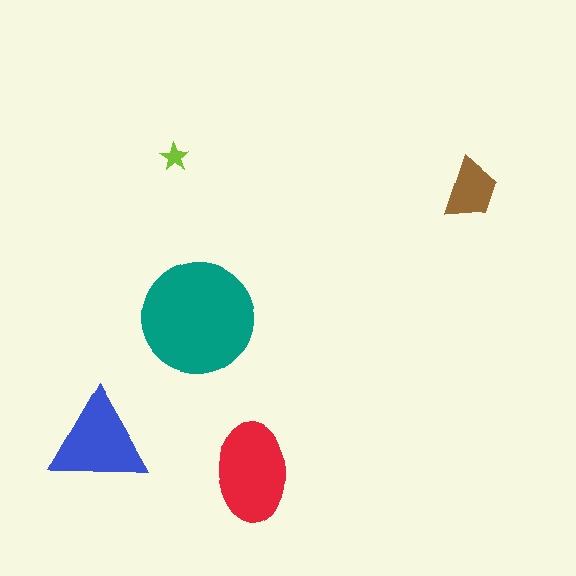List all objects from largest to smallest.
The teal circle, the red ellipse, the blue triangle, the brown trapezoid, the lime star.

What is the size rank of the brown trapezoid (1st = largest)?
4th.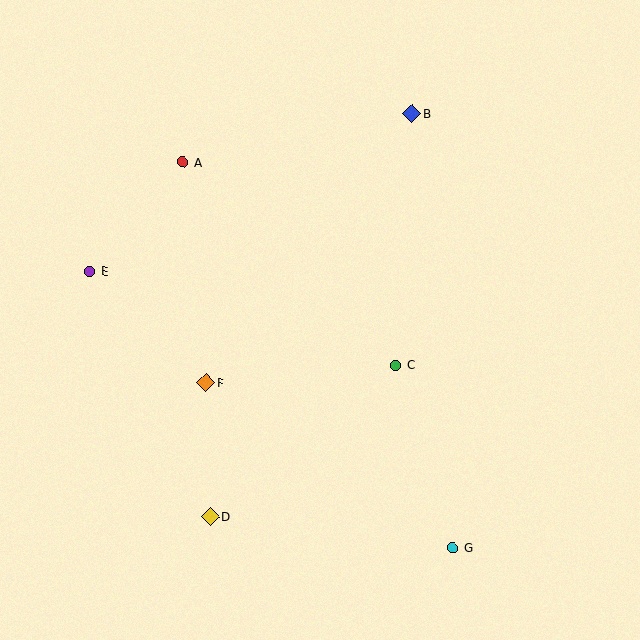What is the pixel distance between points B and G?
The distance between B and G is 436 pixels.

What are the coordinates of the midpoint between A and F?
The midpoint between A and F is at (194, 273).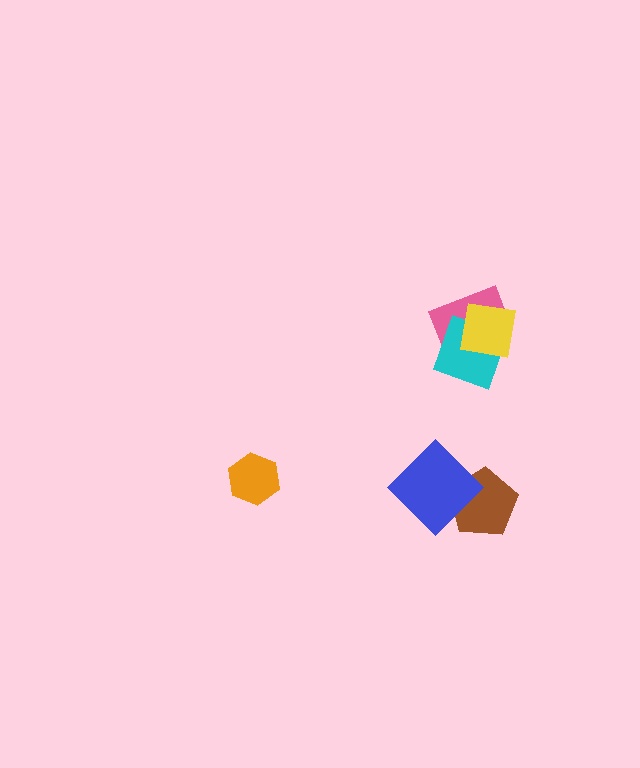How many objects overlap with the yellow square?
2 objects overlap with the yellow square.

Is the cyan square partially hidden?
Yes, it is partially covered by another shape.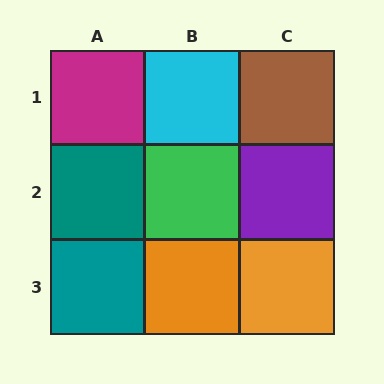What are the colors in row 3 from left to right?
Teal, orange, orange.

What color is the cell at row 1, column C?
Brown.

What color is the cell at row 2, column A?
Teal.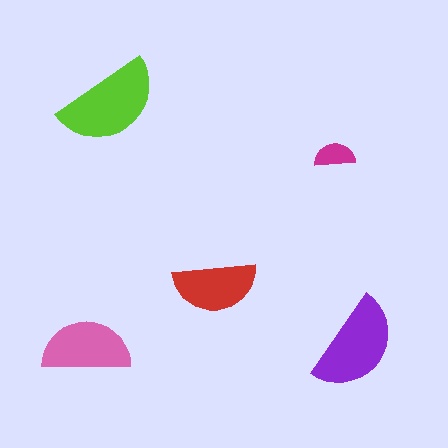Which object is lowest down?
The purple semicircle is bottommost.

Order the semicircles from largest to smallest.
the lime one, the purple one, the pink one, the red one, the magenta one.